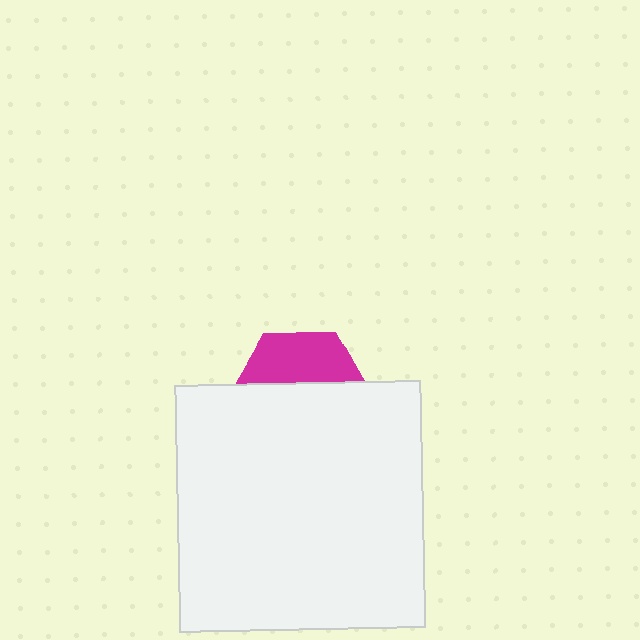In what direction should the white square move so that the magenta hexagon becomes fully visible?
The white square should move down. That is the shortest direction to clear the overlap and leave the magenta hexagon fully visible.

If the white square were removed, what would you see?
You would see the complete magenta hexagon.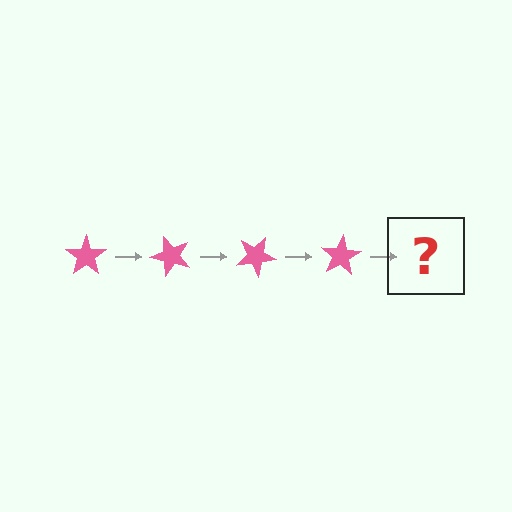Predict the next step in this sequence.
The next step is a pink star rotated 200 degrees.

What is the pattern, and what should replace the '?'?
The pattern is that the star rotates 50 degrees each step. The '?' should be a pink star rotated 200 degrees.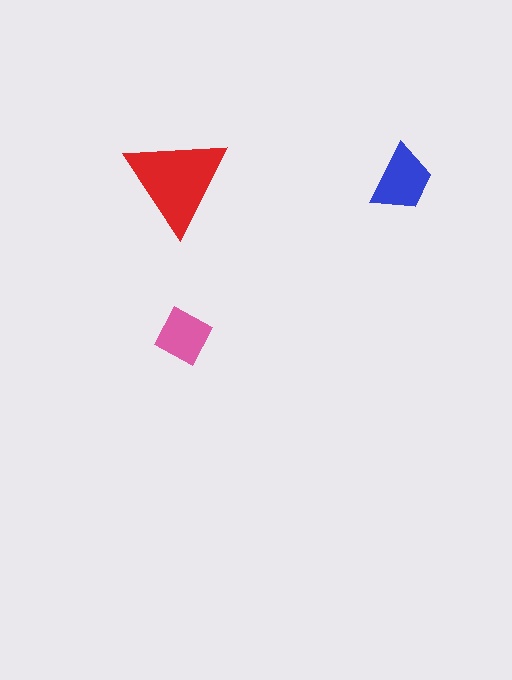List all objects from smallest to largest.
The pink square, the blue trapezoid, the red triangle.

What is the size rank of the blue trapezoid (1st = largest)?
2nd.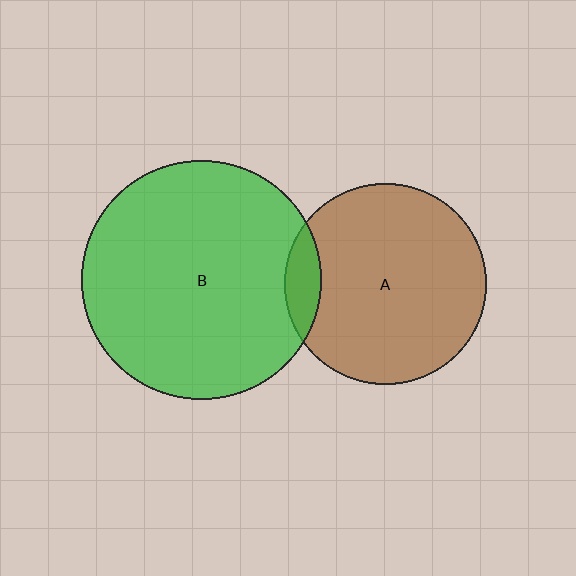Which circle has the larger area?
Circle B (green).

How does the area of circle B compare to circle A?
Approximately 1.4 times.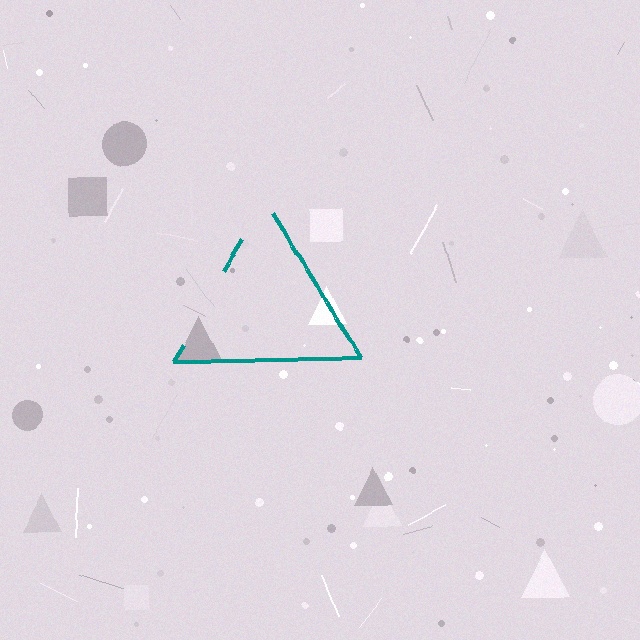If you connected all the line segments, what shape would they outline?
They would outline a triangle.